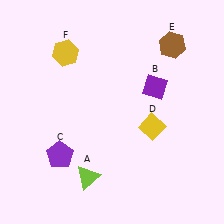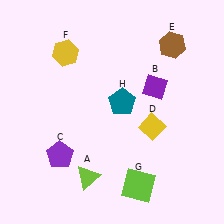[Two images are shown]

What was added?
A lime square (G), a teal pentagon (H) were added in Image 2.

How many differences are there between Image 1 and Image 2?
There are 2 differences between the two images.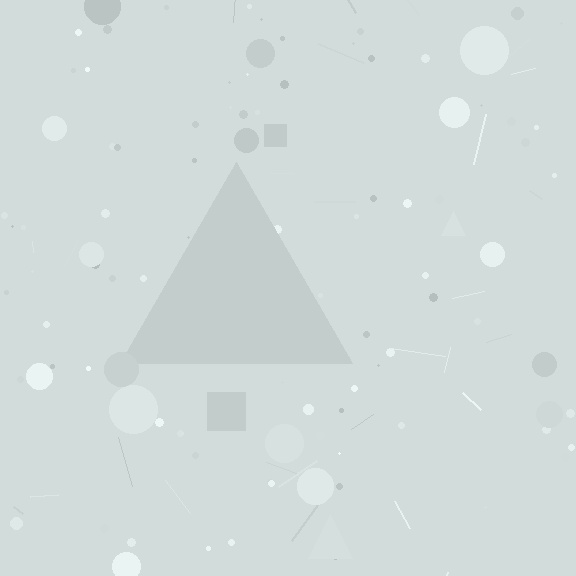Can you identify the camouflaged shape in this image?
The camouflaged shape is a triangle.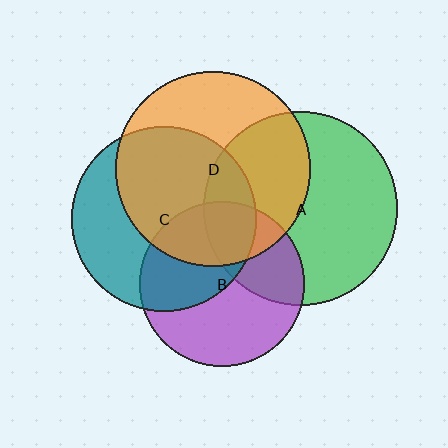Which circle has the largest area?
Circle D (orange).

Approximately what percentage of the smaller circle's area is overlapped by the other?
Approximately 40%.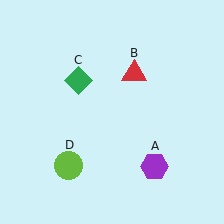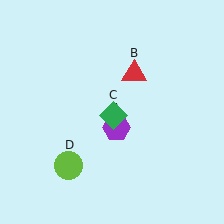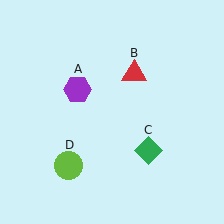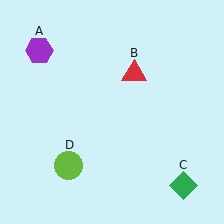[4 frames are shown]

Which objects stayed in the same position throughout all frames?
Red triangle (object B) and lime circle (object D) remained stationary.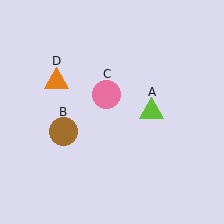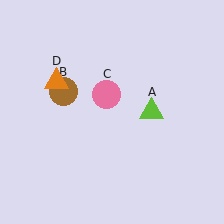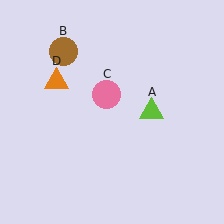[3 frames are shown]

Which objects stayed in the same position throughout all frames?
Lime triangle (object A) and pink circle (object C) and orange triangle (object D) remained stationary.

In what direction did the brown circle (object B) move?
The brown circle (object B) moved up.